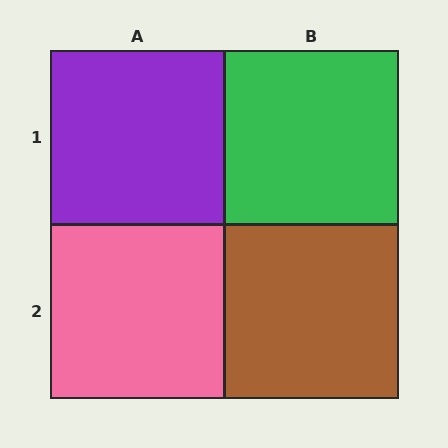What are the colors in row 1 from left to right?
Purple, green.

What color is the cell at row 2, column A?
Pink.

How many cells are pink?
1 cell is pink.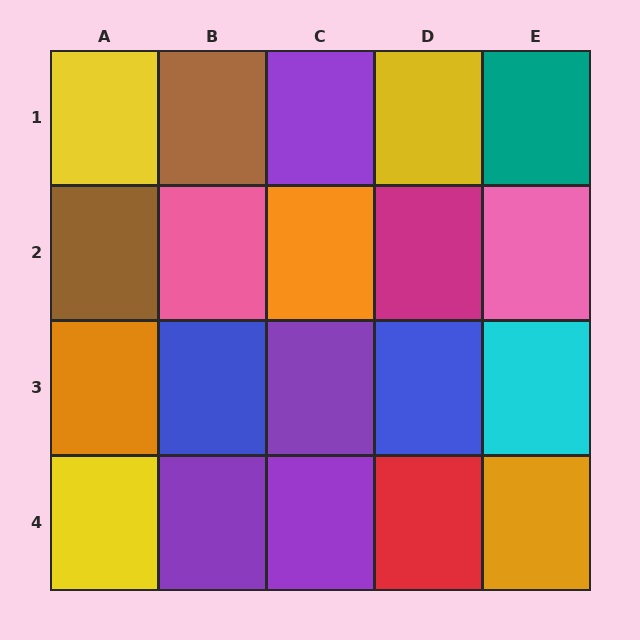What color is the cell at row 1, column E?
Teal.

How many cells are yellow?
3 cells are yellow.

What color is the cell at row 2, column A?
Brown.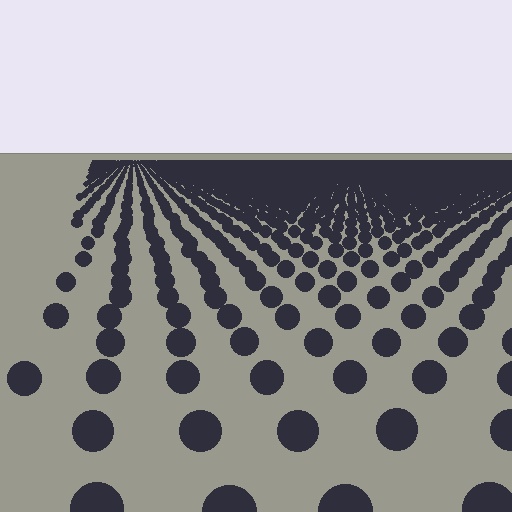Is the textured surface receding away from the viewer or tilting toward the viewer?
The surface is receding away from the viewer. Texture elements get smaller and denser toward the top.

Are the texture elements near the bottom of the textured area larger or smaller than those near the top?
Larger. Near the bottom, elements are closer to the viewer and appear at a bigger on-screen size.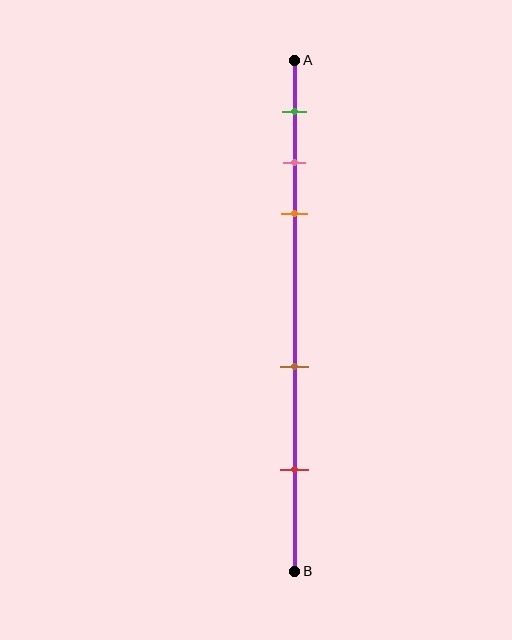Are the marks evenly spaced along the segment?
No, the marks are not evenly spaced.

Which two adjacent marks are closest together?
The pink and orange marks are the closest adjacent pair.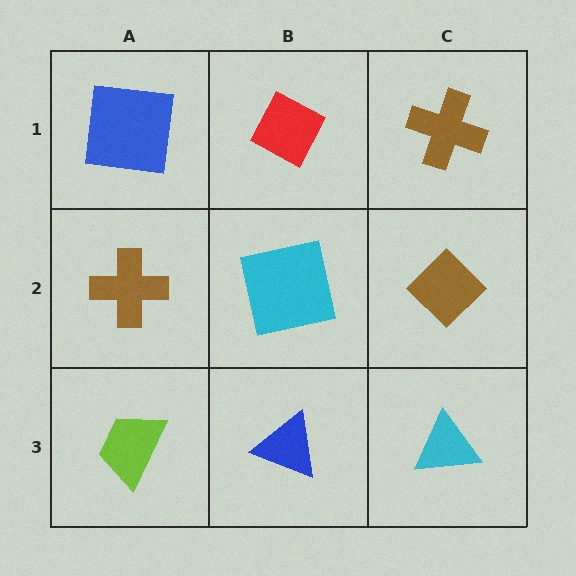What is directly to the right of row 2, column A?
A cyan square.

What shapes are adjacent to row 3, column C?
A brown diamond (row 2, column C), a blue triangle (row 3, column B).